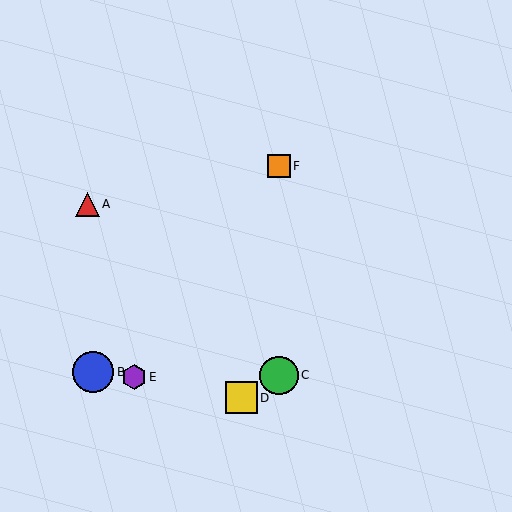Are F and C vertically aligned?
Yes, both are at x≈279.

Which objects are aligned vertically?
Objects C, F are aligned vertically.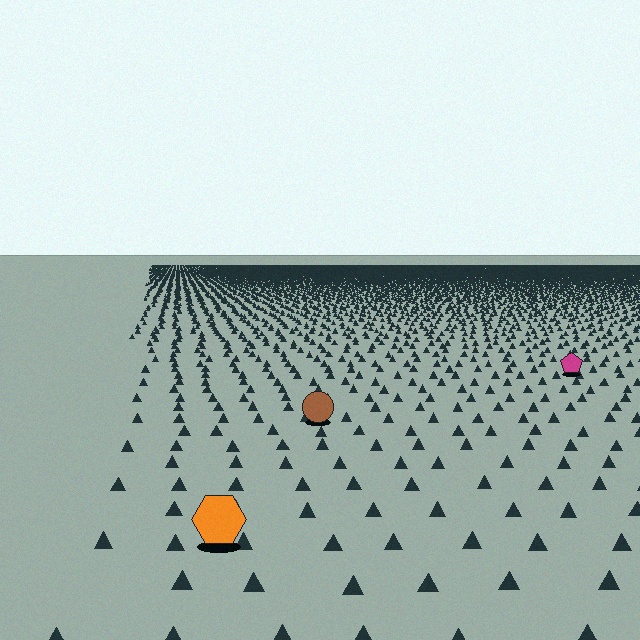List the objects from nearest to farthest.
From nearest to farthest: the orange hexagon, the brown circle, the magenta pentagon.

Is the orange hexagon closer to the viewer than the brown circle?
Yes. The orange hexagon is closer — you can tell from the texture gradient: the ground texture is coarser near it.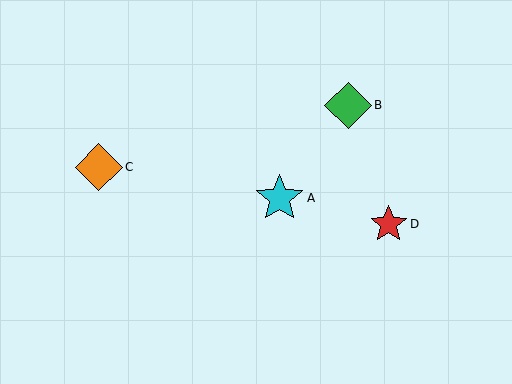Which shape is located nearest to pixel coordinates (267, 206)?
The cyan star (labeled A) at (280, 198) is nearest to that location.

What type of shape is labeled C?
Shape C is an orange diamond.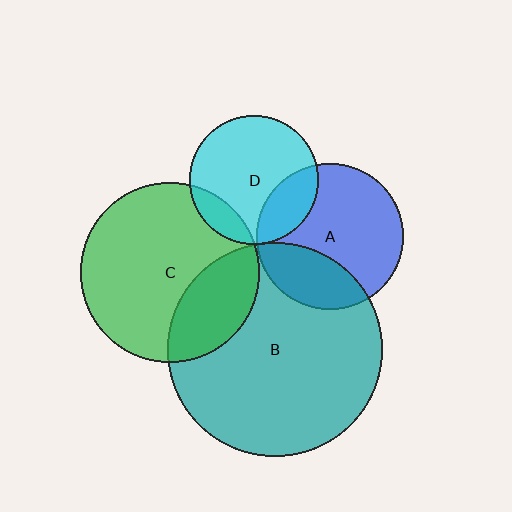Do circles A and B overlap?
Yes.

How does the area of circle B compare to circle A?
Approximately 2.1 times.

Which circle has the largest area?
Circle B (teal).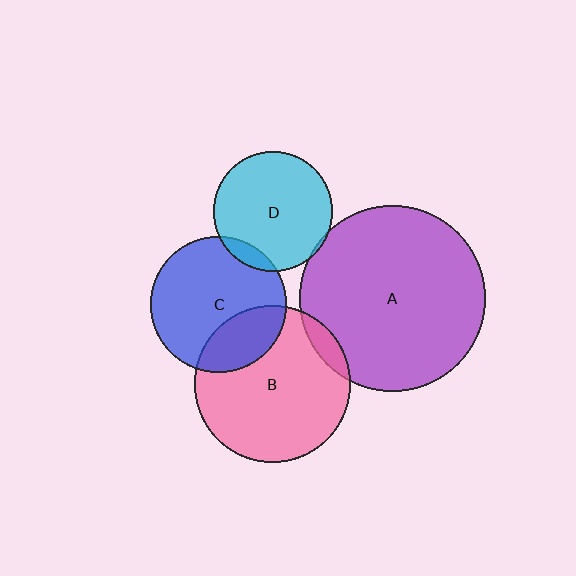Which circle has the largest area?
Circle A (purple).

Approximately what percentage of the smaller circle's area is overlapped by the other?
Approximately 5%.